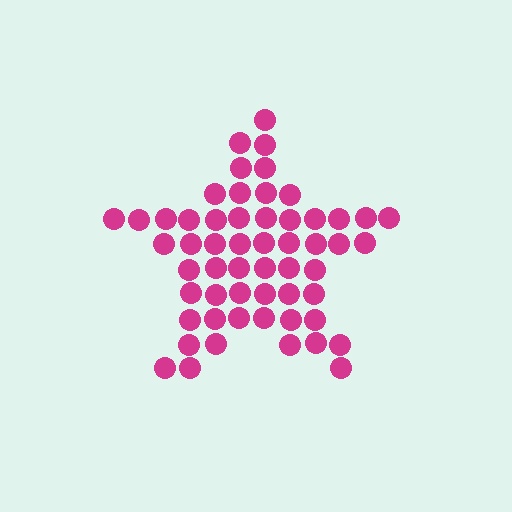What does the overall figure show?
The overall figure shows a star.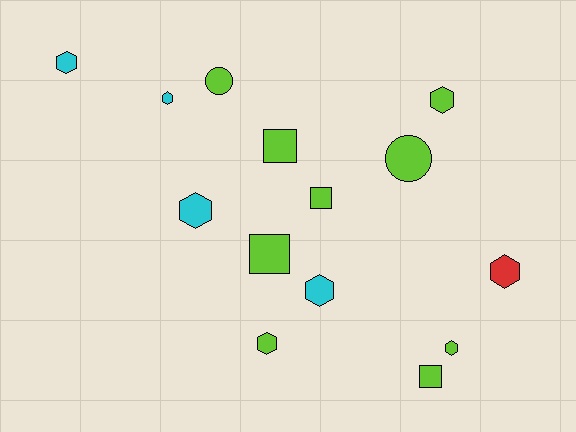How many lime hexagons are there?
There are 3 lime hexagons.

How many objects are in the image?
There are 14 objects.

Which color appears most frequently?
Lime, with 9 objects.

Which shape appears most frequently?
Hexagon, with 8 objects.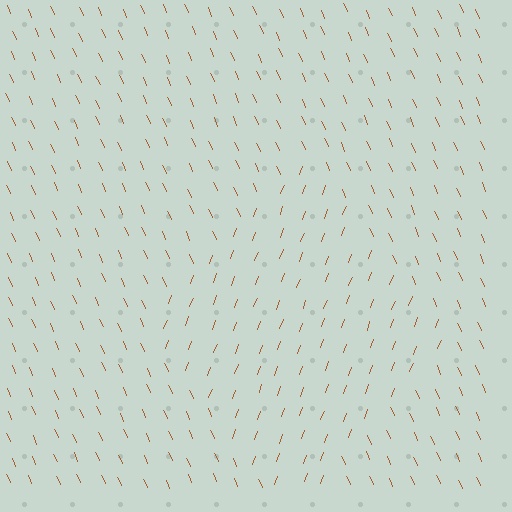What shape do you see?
I see a diamond.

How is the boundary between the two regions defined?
The boundary is defined purely by a change in line orientation (approximately 45 degrees difference). All lines are the same color and thickness.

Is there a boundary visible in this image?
Yes, there is a texture boundary formed by a change in line orientation.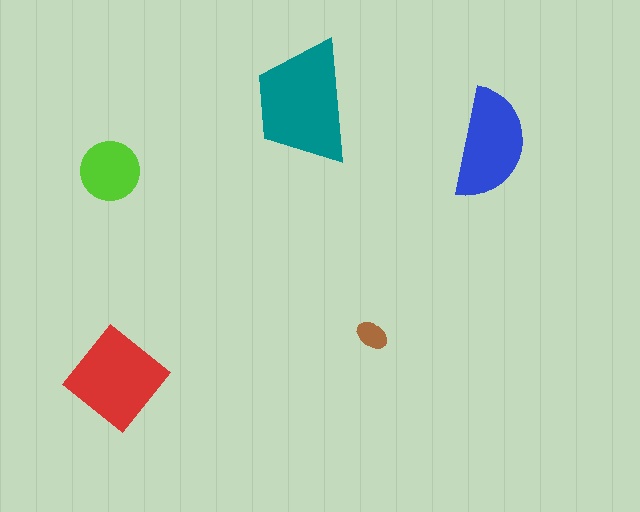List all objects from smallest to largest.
The brown ellipse, the lime circle, the blue semicircle, the red diamond, the teal trapezoid.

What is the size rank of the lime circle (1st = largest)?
4th.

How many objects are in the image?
There are 5 objects in the image.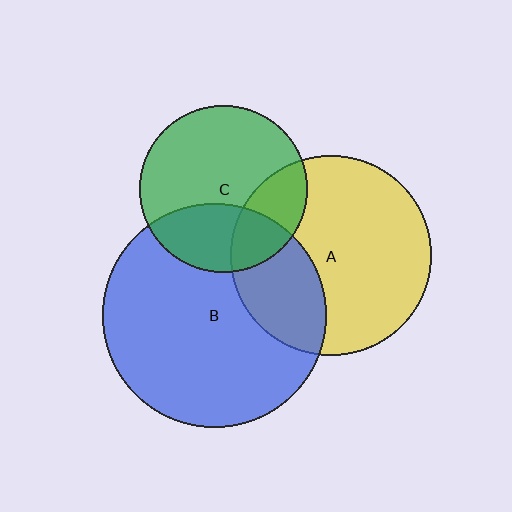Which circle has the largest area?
Circle B (blue).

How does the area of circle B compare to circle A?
Approximately 1.2 times.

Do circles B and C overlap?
Yes.